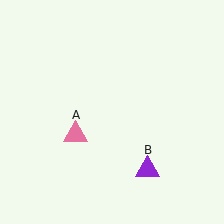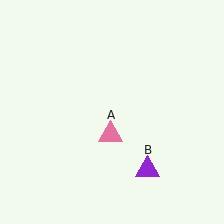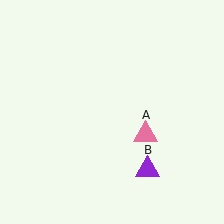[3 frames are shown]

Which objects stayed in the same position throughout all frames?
Purple triangle (object B) remained stationary.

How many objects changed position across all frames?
1 object changed position: pink triangle (object A).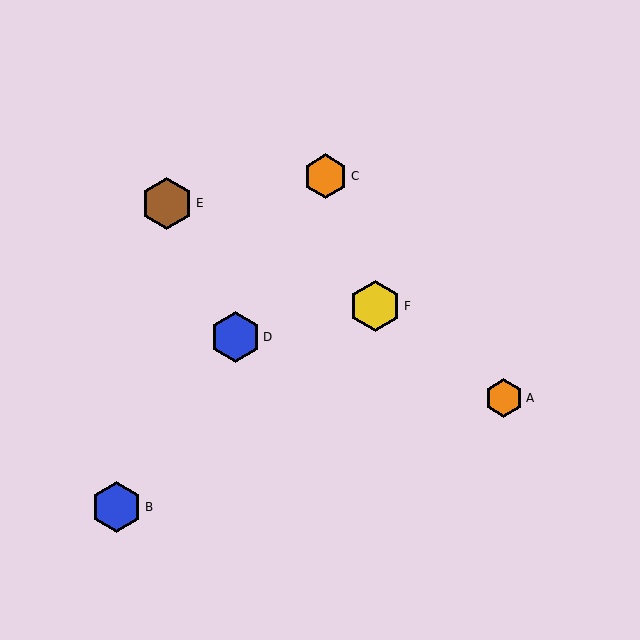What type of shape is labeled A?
Shape A is an orange hexagon.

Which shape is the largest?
The brown hexagon (labeled E) is the largest.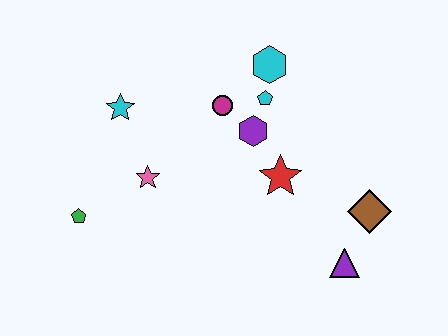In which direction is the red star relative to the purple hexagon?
The red star is below the purple hexagon.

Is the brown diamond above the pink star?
No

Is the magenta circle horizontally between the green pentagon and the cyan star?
No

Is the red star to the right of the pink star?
Yes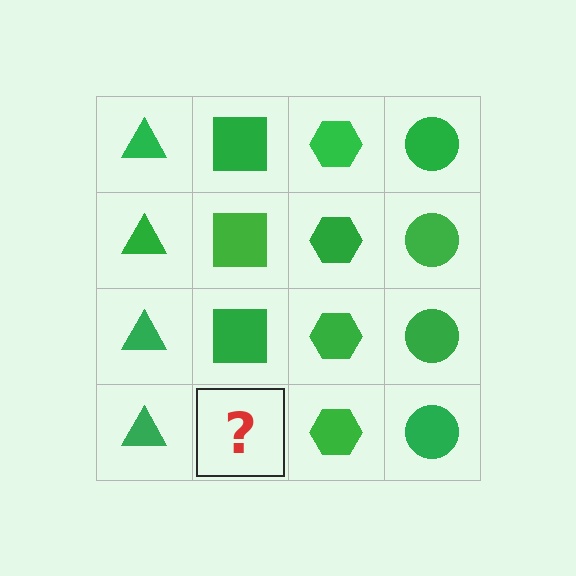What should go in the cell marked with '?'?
The missing cell should contain a green square.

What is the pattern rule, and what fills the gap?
The rule is that each column has a consistent shape. The gap should be filled with a green square.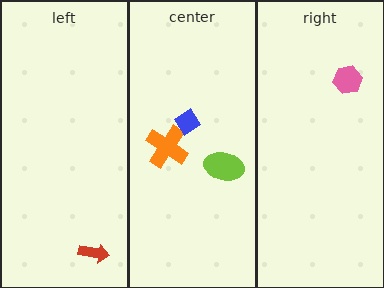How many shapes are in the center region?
3.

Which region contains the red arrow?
The left region.